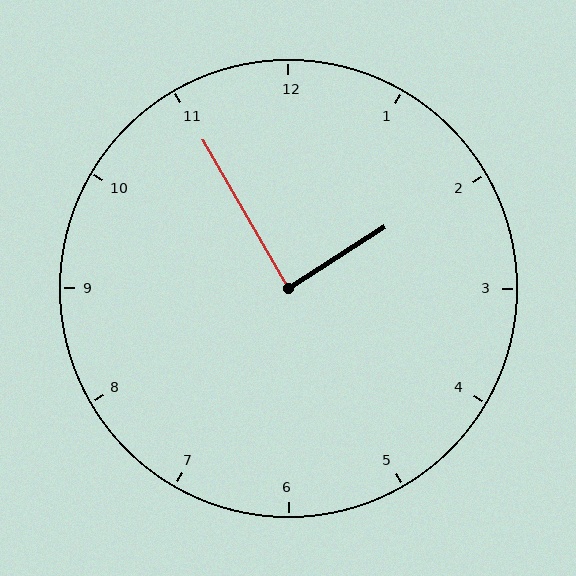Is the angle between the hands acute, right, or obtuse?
It is right.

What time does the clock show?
1:55.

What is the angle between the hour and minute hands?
Approximately 88 degrees.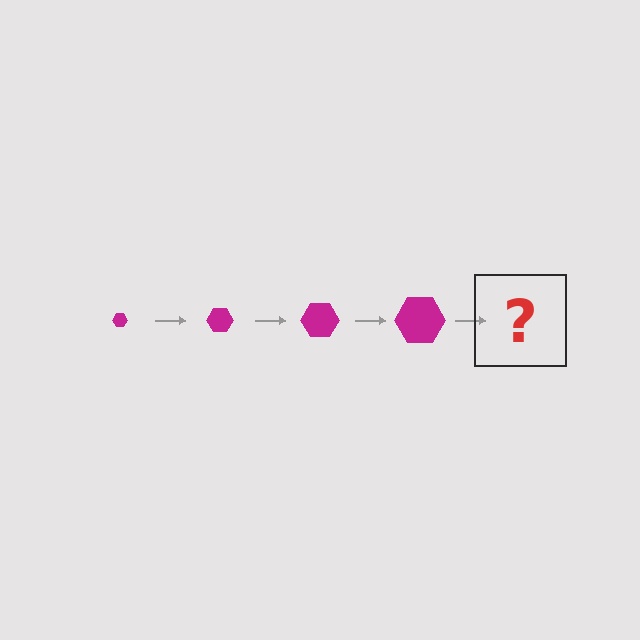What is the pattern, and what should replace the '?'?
The pattern is that the hexagon gets progressively larger each step. The '?' should be a magenta hexagon, larger than the previous one.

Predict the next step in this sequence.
The next step is a magenta hexagon, larger than the previous one.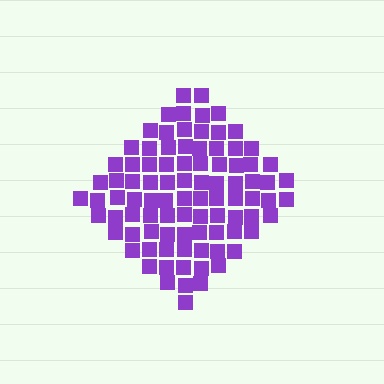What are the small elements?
The small elements are squares.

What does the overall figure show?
The overall figure shows a diamond.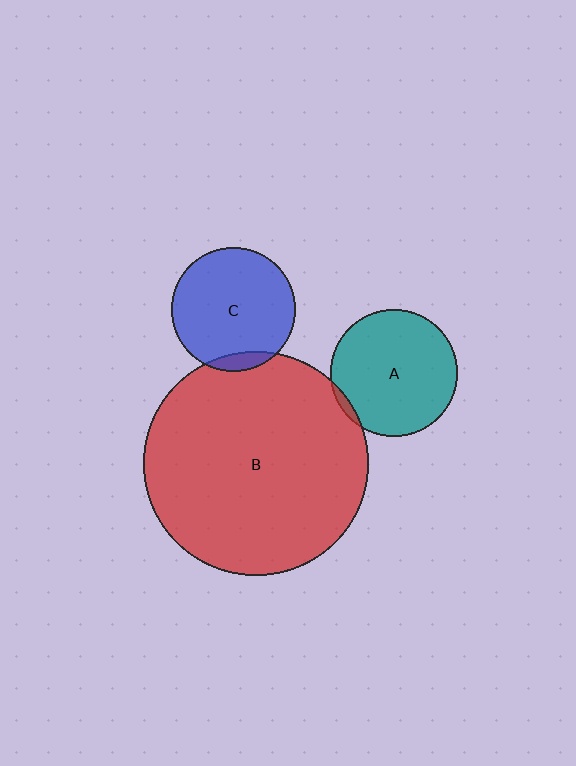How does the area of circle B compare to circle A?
Approximately 3.1 times.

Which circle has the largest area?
Circle B (red).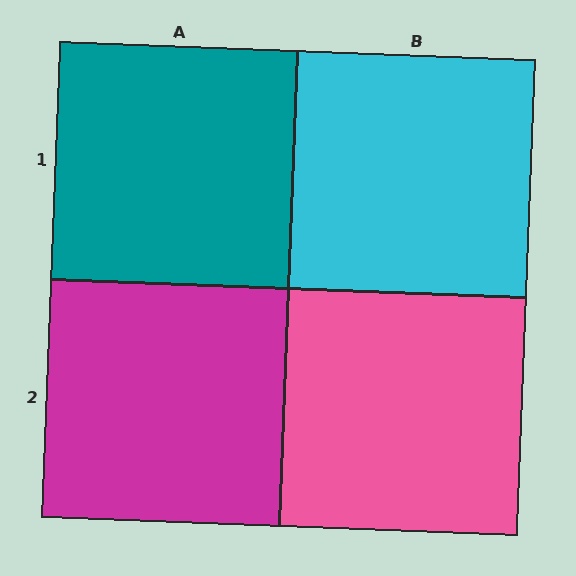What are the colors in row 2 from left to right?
Magenta, pink.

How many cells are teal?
1 cell is teal.